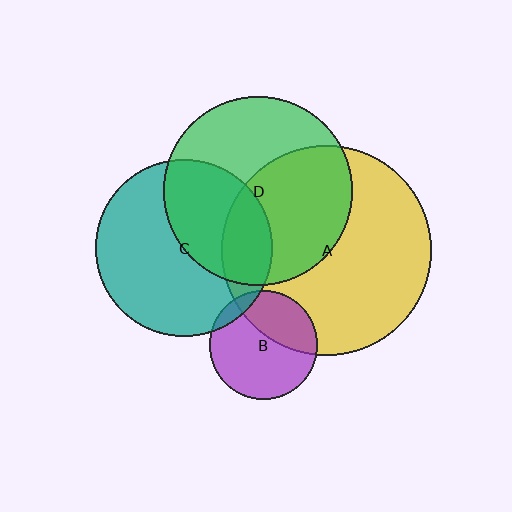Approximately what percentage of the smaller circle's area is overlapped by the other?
Approximately 35%.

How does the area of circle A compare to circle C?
Approximately 1.4 times.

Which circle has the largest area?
Circle A (yellow).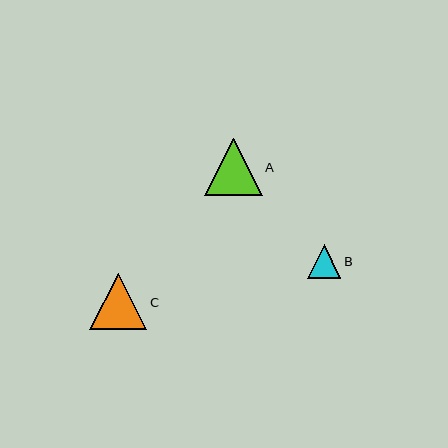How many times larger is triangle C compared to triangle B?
Triangle C is approximately 1.7 times the size of triangle B.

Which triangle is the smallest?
Triangle B is the smallest with a size of approximately 34 pixels.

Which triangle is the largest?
Triangle A is the largest with a size of approximately 58 pixels.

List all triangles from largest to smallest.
From largest to smallest: A, C, B.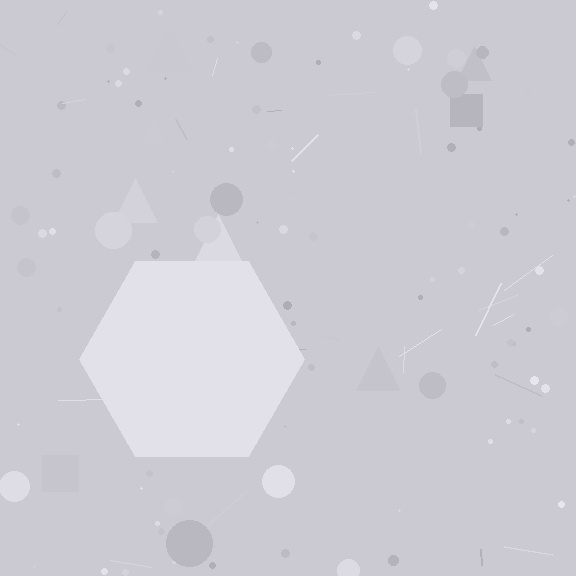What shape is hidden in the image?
A hexagon is hidden in the image.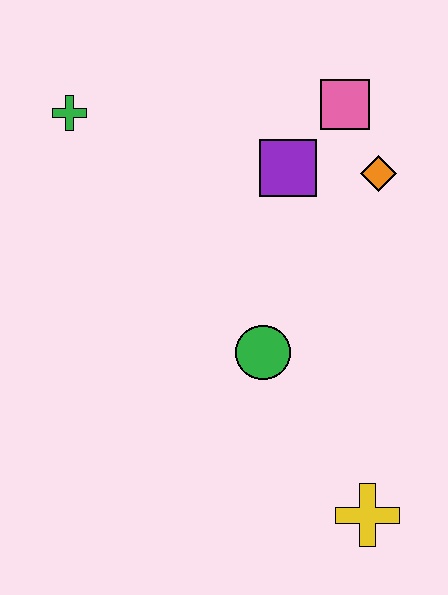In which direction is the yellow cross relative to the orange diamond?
The yellow cross is below the orange diamond.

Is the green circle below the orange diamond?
Yes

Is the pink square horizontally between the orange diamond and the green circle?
Yes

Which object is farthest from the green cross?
The yellow cross is farthest from the green cross.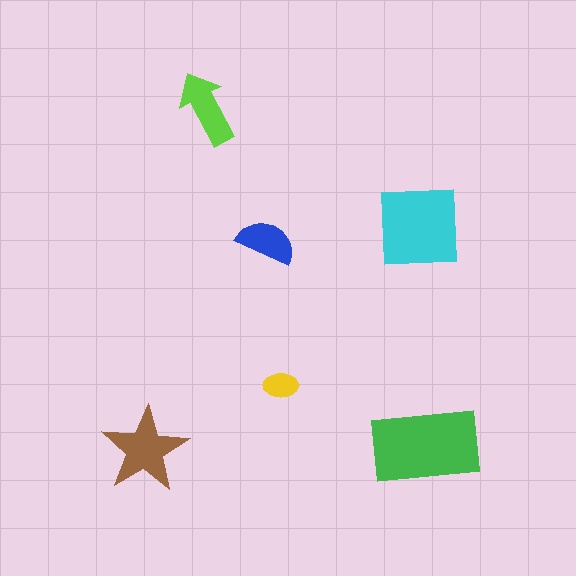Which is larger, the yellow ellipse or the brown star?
The brown star.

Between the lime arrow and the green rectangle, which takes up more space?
The green rectangle.